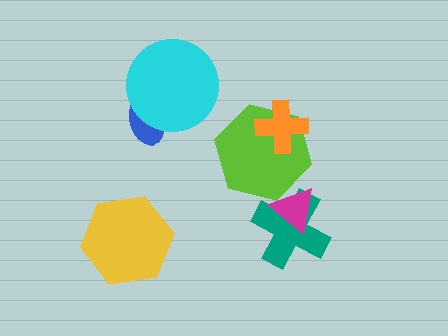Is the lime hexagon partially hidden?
Yes, it is partially covered by another shape.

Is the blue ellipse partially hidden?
Yes, it is partially covered by another shape.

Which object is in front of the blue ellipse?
The cyan circle is in front of the blue ellipse.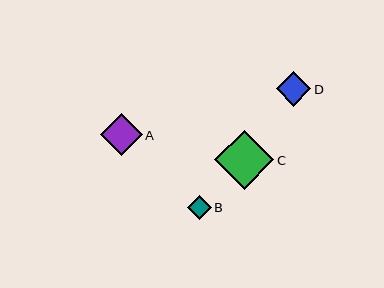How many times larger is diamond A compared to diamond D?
Diamond A is approximately 1.2 times the size of diamond D.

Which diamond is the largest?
Diamond C is the largest with a size of approximately 59 pixels.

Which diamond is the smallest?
Diamond B is the smallest with a size of approximately 23 pixels.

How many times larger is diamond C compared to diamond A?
Diamond C is approximately 1.4 times the size of diamond A.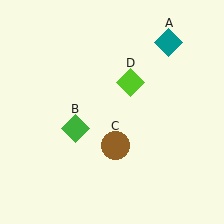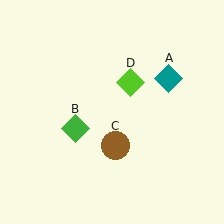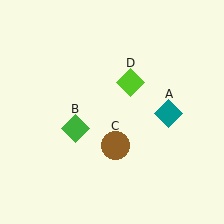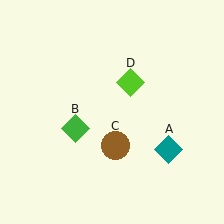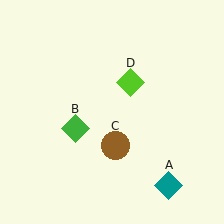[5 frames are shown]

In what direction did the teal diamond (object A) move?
The teal diamond (object A) moved down.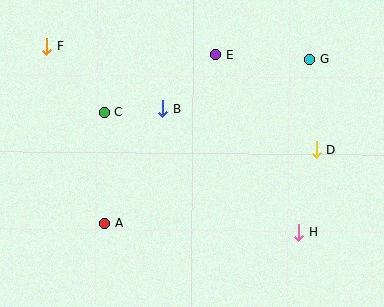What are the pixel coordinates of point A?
Point A is at (105, 223).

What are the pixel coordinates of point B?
Point B is at (163, 108).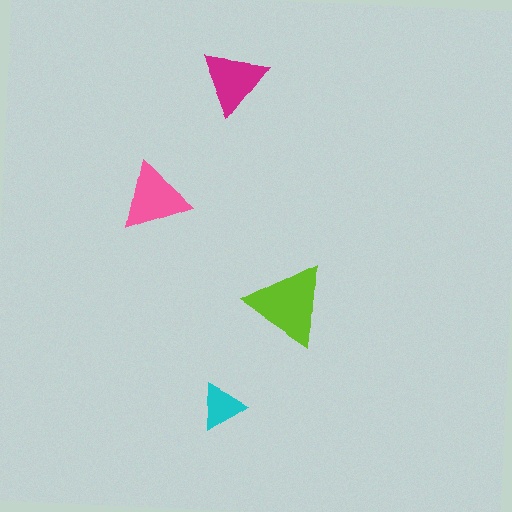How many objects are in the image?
There are 4 objects in the image.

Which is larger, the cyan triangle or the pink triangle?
The pink one.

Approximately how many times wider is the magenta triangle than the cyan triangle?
About 1.5 times wider.